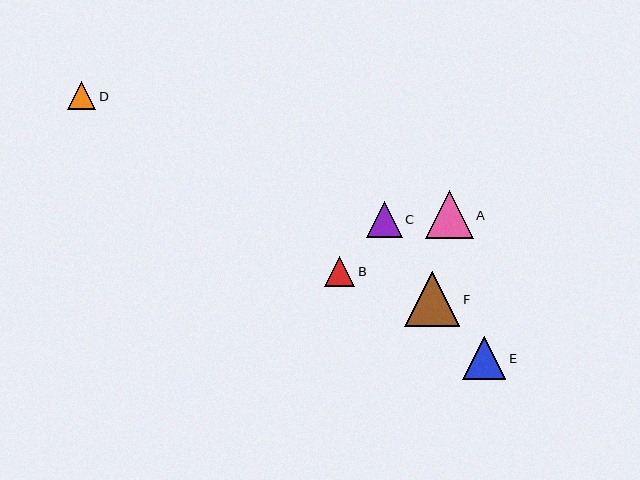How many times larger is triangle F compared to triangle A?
Triangle F is approximately 1.2 times the size of triangle A.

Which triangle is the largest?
Triangle F is the largest with a size of approximately 55 pixels.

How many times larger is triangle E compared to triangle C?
Triangle E is approximately 1.2 times the size of triangle C.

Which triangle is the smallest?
Triangle D is the smallest with a size of approximately 28 pixels.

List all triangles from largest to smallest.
From largest to smallest: F, A, E, C, B, D.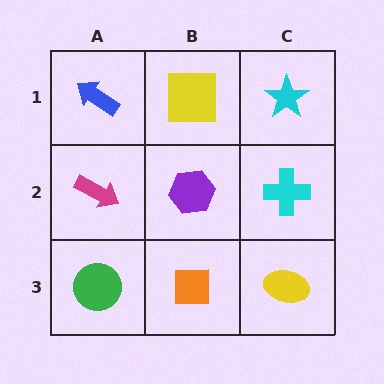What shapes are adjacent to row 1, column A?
A magenta arrow (row 2, column A), a yellow square (row 1, column B).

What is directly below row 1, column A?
A magenta arrow.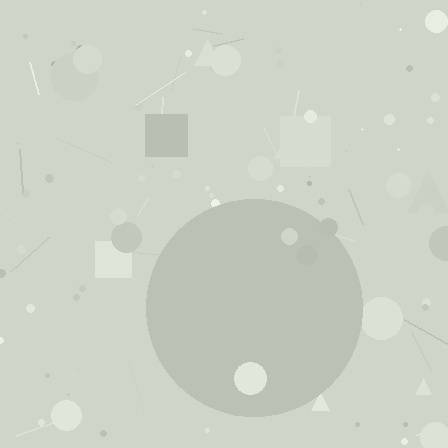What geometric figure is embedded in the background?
A circle is embedded in the background.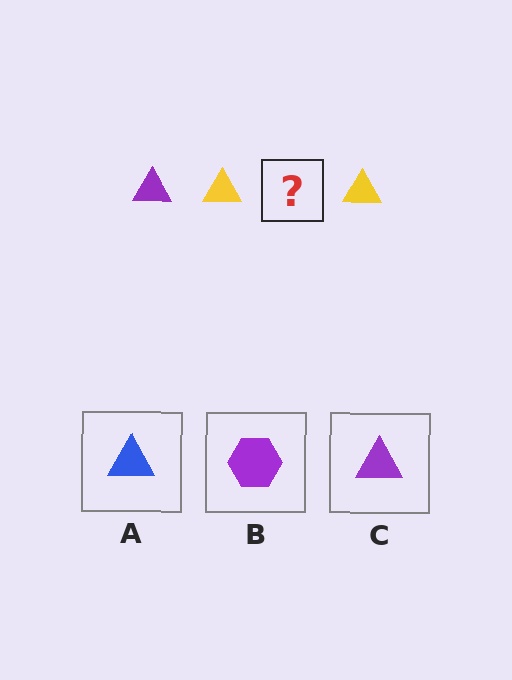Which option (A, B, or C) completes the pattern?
C.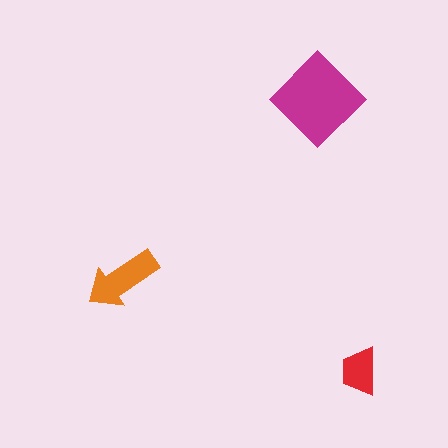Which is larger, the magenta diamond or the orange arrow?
The magenta diamond.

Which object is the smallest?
The red trapezoid.